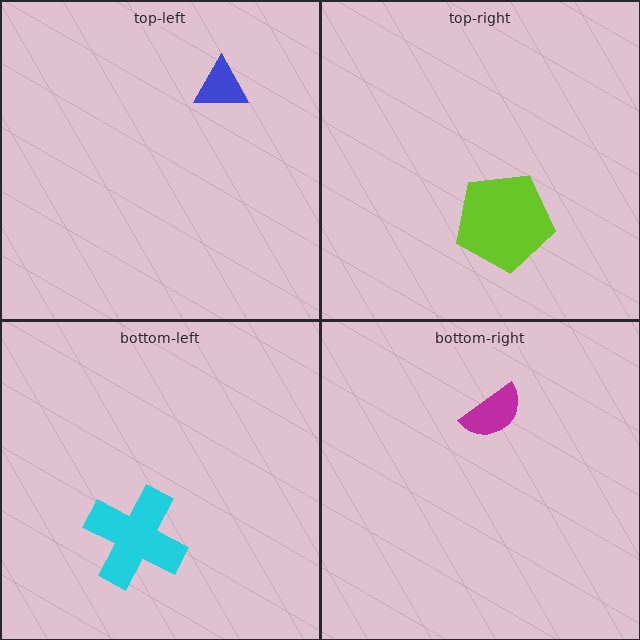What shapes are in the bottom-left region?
The cyan cross.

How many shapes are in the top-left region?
1.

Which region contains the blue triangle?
The top-left region.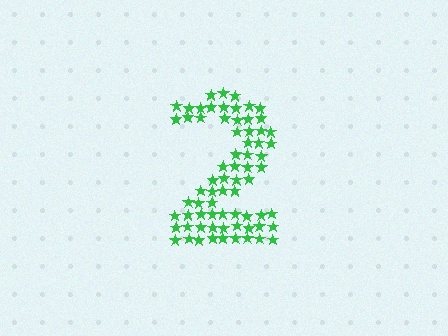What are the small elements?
The small elements are stars.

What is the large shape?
The large shape is the digit 2.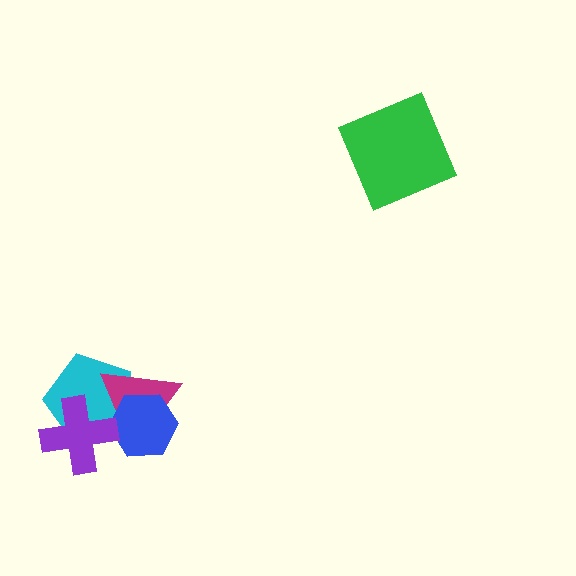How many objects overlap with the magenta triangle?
3 objects overlap with the magenta triangle.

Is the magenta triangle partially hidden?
Yes, it is partially covered by another shape.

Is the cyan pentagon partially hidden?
Yes, it is partially covered by another shape.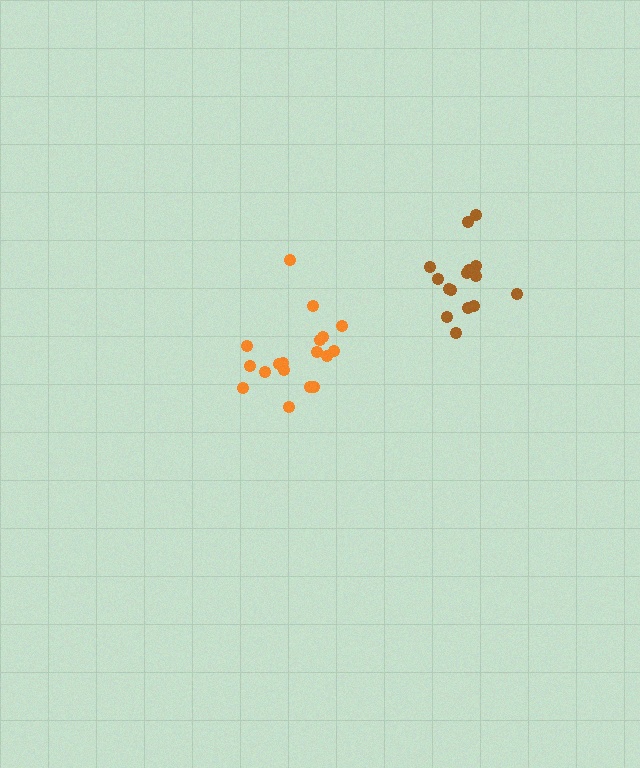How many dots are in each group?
Group 1: 15 dots, Group 2: 18 dots (33 total).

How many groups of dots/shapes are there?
There are 2 groups.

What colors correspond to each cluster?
The clusters are colored: brown, orange.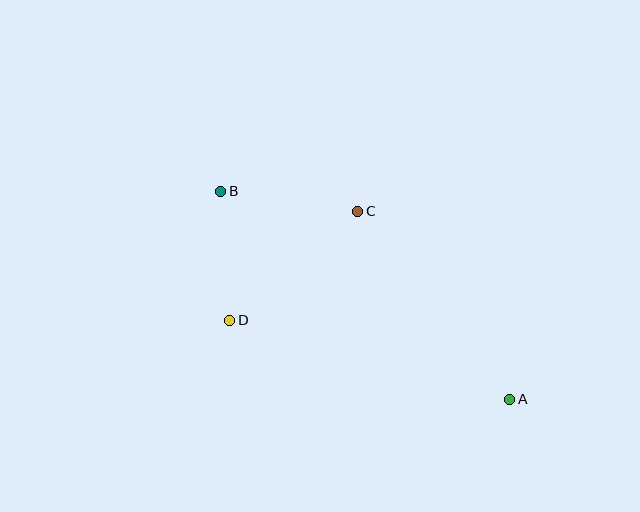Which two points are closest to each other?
Points B and D are closest to each other.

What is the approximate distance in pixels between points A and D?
The distance between A and D is approximately 291 pixels.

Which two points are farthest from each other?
Points A and B are farthest from each other.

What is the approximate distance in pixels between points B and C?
The distance between B and C is approximately 138 pixels.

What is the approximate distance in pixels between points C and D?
The distance between C and D is approximately 168 pixels.